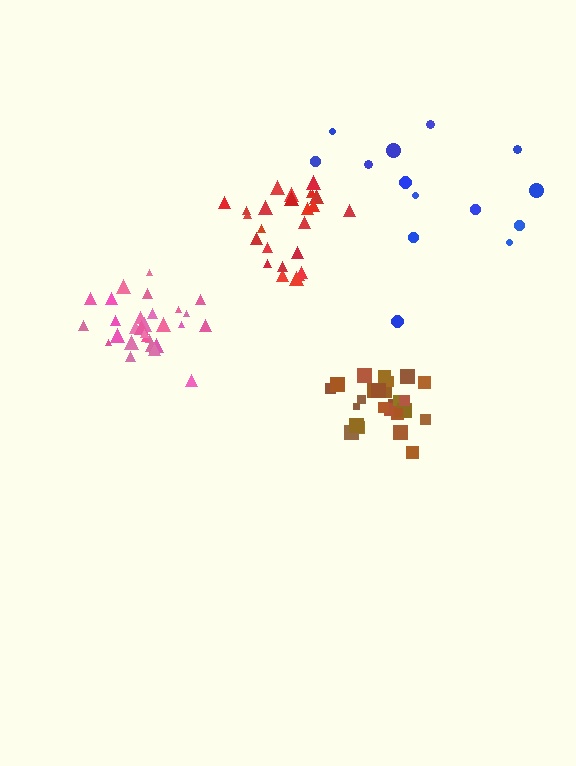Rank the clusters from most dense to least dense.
brown, pink, red, blue.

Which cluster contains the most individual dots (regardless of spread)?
Pink (30).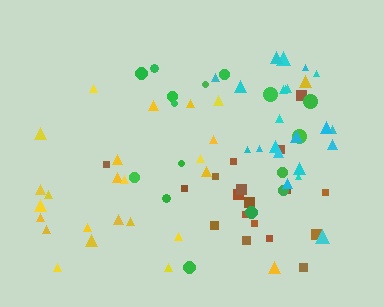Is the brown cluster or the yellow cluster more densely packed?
Brown.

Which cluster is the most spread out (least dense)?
Green.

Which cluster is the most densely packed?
Cyan.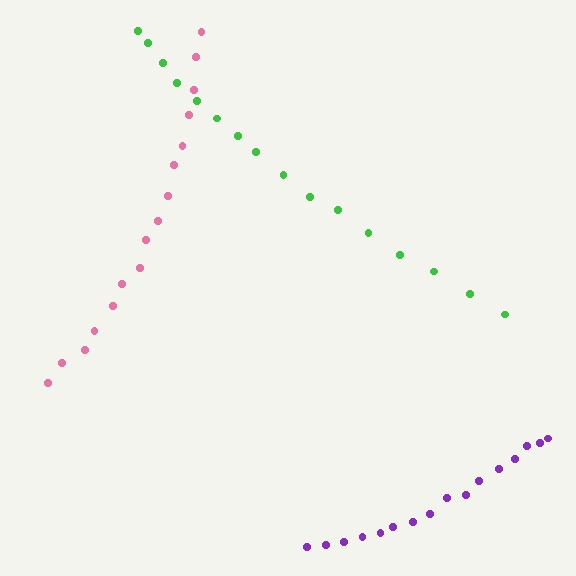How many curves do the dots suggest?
There are 3 distinct paths.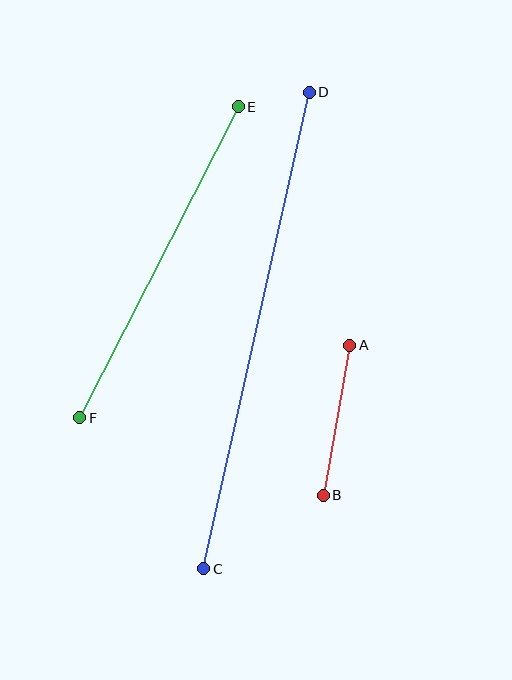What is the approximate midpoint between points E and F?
The midpoint is at approximately (159, 262) pixels.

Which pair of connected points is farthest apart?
Points C and D are farthest apart.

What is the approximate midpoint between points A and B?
The midpoint is at approximately (336, 420) pixels.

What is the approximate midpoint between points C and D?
The midpoint is at approximately (256, 330) pixels.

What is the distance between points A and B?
The distance is approximately 152 pixels.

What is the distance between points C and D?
The distance is approximately 488 pixels.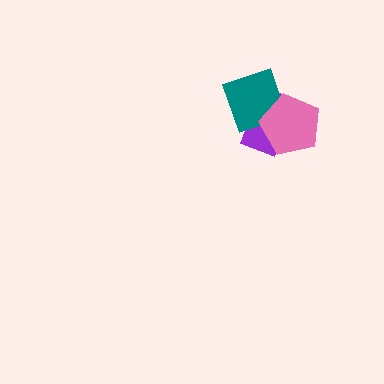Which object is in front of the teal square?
The pink pentagon is in front of the teal square.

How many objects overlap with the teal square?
2 objects overlap with the teal square.